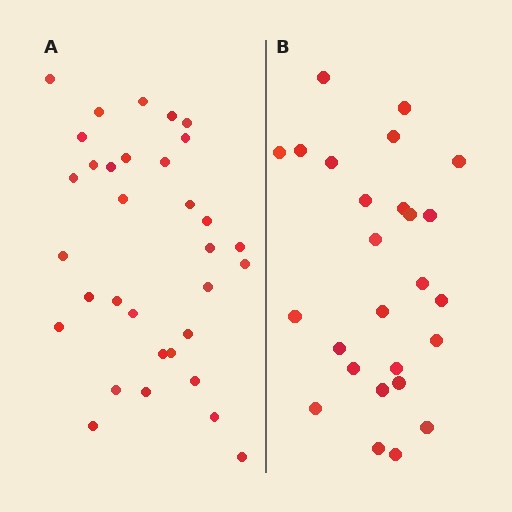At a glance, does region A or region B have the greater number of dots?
Region A (the left region) has more dots.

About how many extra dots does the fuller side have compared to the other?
Region A has roughly 8 or so more dots than region B.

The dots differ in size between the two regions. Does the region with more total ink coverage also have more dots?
No. Region B has more total ink coverage because its dots are larger, but region A actually contains more individual dots. Total area can be misleading — the number of items is what matters here.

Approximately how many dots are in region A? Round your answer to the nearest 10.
About 30 dots. (The exact count is 33, which rounds to 30.)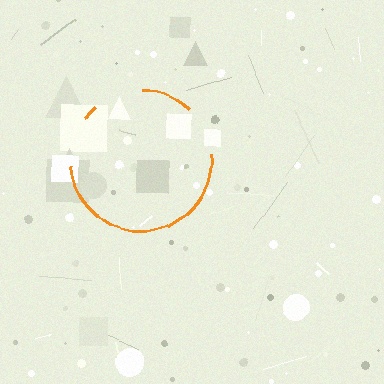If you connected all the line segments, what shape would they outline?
They would outline a circle.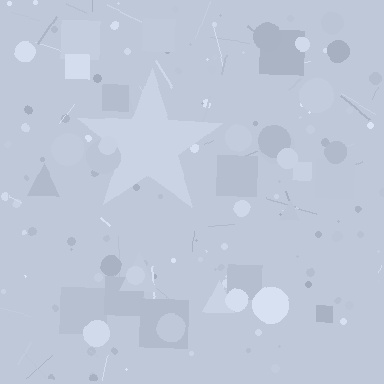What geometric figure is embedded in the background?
A star is embedded in the background.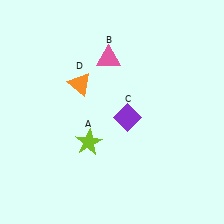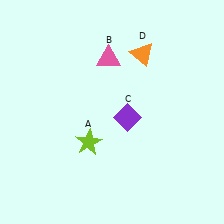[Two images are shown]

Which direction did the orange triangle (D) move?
The orange triangle (D) moved right.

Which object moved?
The orange triangle (D) moved right.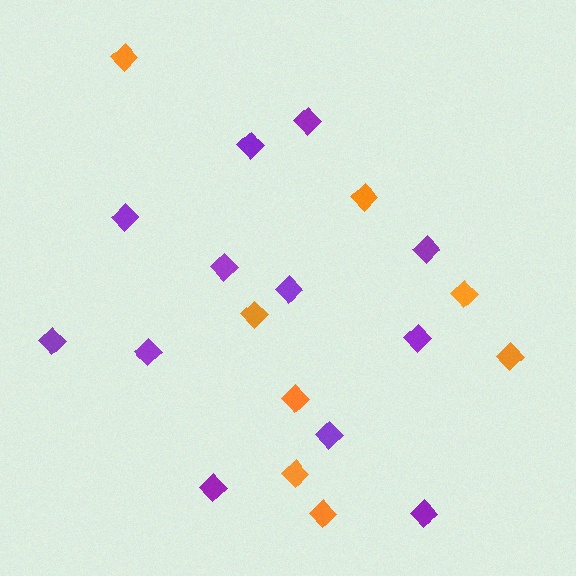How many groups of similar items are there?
There are 2 groups: one group of purple diamonds (12) and one group of orange diamonds (8).